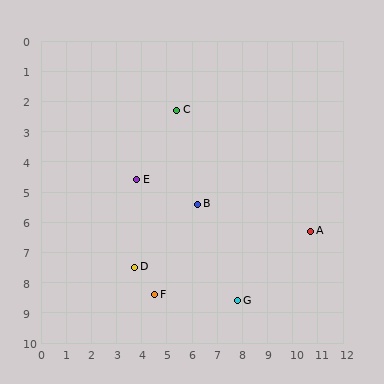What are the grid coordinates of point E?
Point E is at approximately (3.8, 4.6).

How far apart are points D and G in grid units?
Points D and G are about 4.2 grid units apart.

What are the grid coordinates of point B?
Point B is at approximately (6.2, 5.4).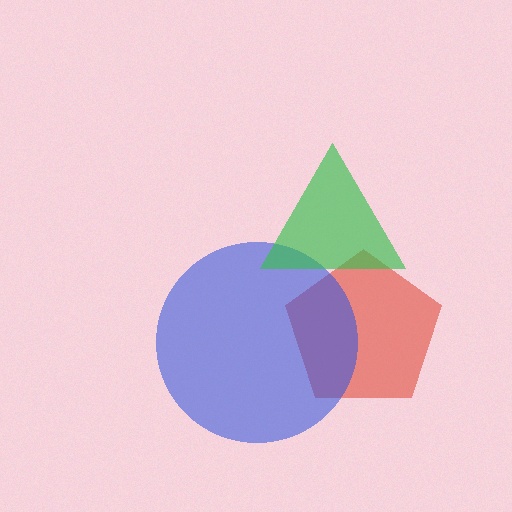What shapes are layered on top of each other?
The layered shapes are: a red pentagon, a blue circle, a green triangle.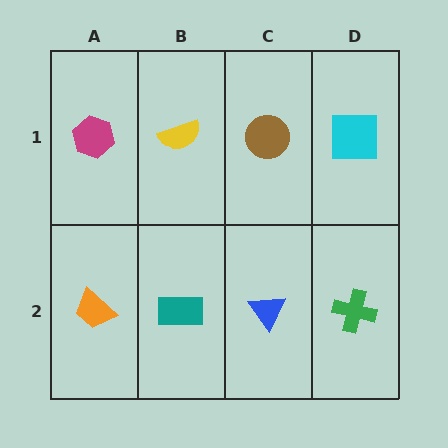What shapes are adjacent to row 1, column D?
A green cross (row 2, column D), a brown circle (row 1, column C).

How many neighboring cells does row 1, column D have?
2.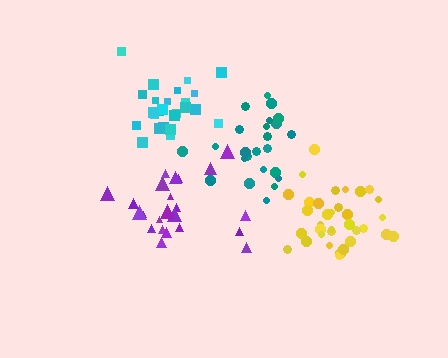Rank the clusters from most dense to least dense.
yellow, cyan, teal, purple.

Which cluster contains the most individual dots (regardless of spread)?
Yellow (34).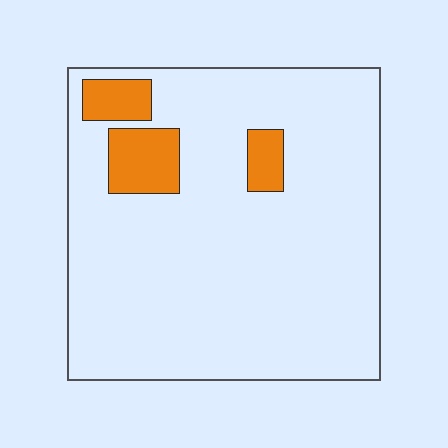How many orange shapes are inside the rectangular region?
3.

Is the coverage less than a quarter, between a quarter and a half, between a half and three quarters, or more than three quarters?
Less than a quarter.